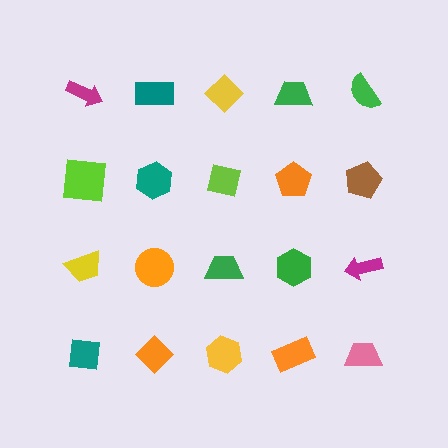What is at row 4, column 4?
An orange rectangle.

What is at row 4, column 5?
A pink trapezoid.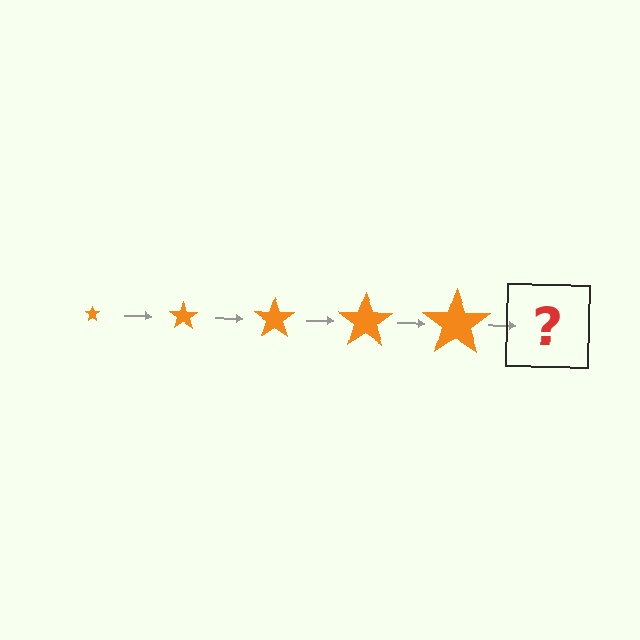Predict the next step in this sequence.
The next step is an orange star, larger than the previous one.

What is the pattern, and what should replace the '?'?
The pattern is that the star gets progressively larger each step. The '?' should be an orange star, larger than the previous one.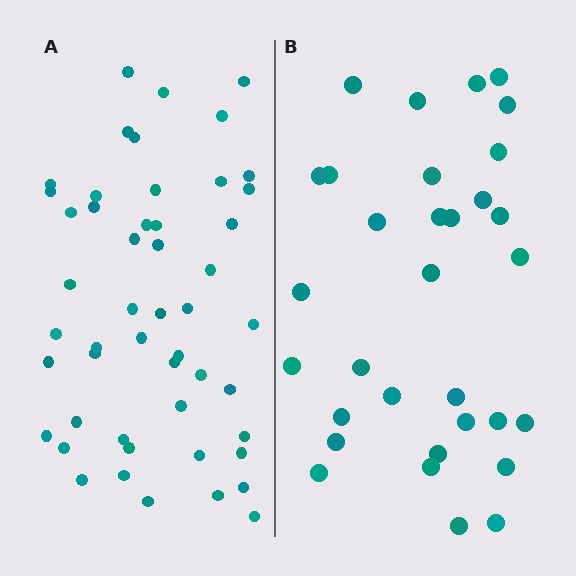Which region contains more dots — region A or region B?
Region A (the left region) has more dots.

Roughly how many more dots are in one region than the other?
Region A has approximately 20 more dots than region B.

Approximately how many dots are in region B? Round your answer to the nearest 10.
About 30 dots. (The exact count is 32, which rounds to 30.)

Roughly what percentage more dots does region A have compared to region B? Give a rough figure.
About 55% more.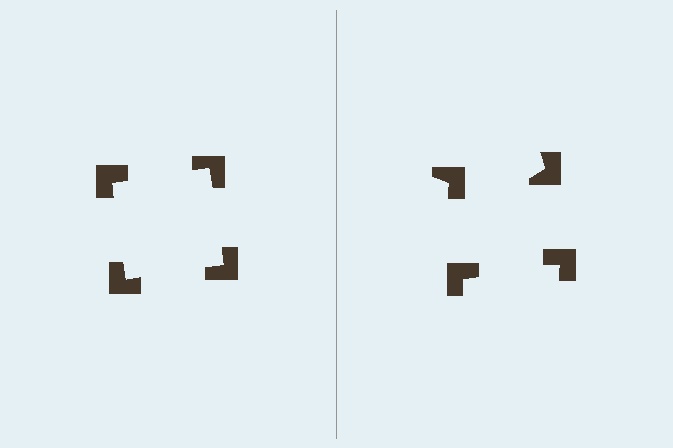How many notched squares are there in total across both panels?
8 — 4 on each side.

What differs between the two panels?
The notched squares are positioned identically on both sides; only the wedge orientations differ. On the left they align to a square; on the right they are misaligned.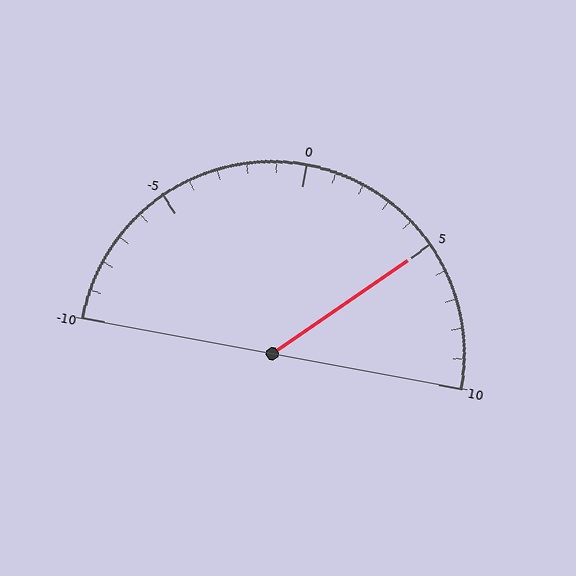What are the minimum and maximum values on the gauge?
The gauge ranges from -10 to 10.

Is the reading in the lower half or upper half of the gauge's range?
The reading is in the upper half of the range (-10 to 10).